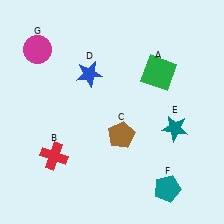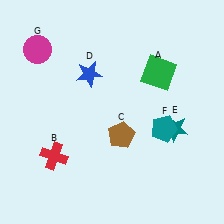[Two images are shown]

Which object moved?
The teal pentagon (F) moved up.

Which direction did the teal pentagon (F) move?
The teal pentagon (F) moved up.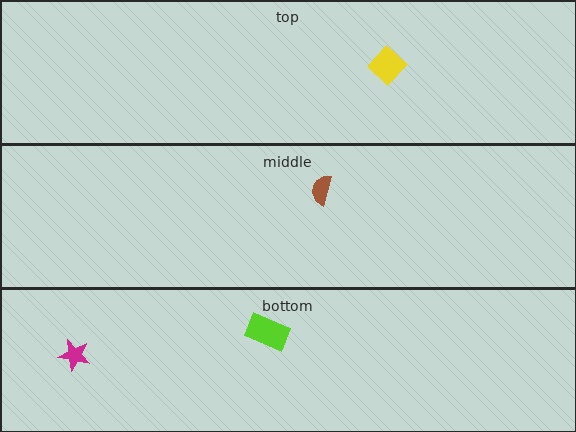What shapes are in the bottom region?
The magenta star, the lime rectangle.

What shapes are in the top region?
The yellow diamond.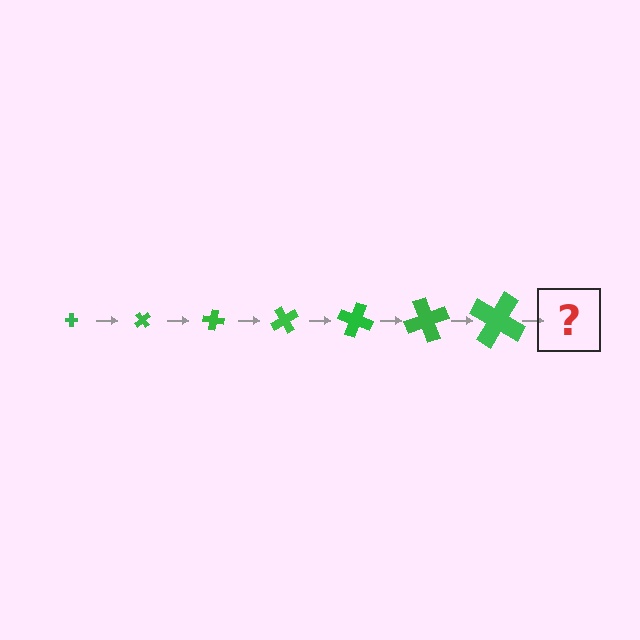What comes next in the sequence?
The next element should be a cross, larger than the previous one and rotated 350 degrees from the start.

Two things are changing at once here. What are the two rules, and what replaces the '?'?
The two rules are that the cross grows larger each step and it rotates 50 degrees each step. The '?' should be a cross, larger than the previous one and rotated 350 degrees from the start.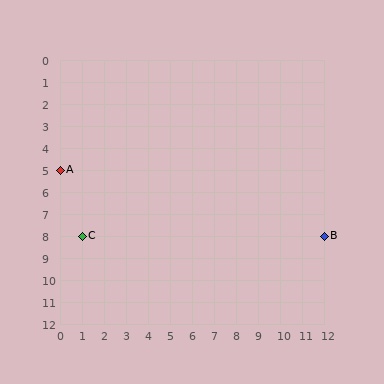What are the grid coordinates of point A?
Point A is at grid coordinates (0, 5).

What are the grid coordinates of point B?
Point B is at grid coordinates (12, 8).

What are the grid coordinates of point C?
Point C is at grid coordinates (1, 8).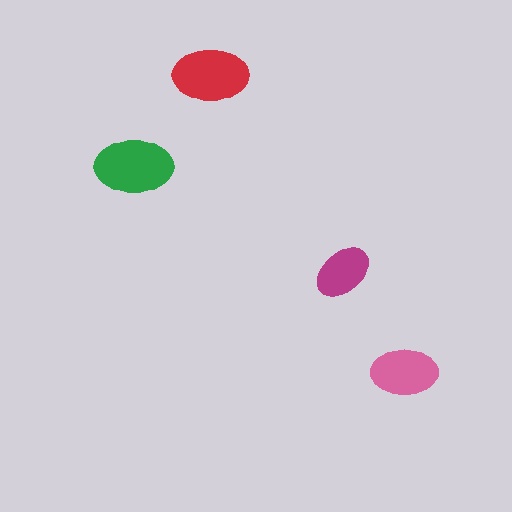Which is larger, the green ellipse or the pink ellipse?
The green one.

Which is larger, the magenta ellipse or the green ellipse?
The green one.